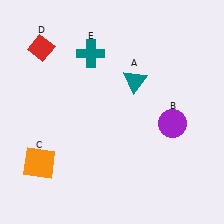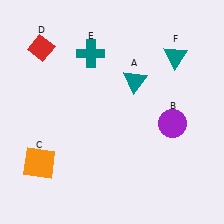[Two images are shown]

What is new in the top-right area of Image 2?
A teal triangle (F) was added in the top-right area of Image 2.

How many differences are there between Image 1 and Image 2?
There is 1 difference between the two images.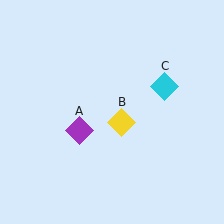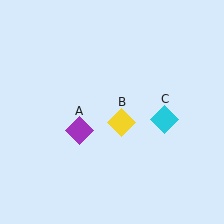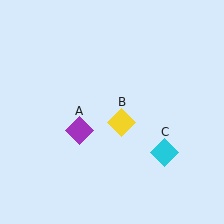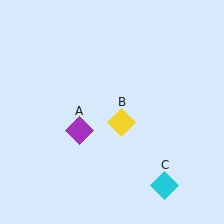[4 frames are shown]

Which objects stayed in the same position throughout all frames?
Purple diamond (object A) and yellow diamond (object B) remained stationary.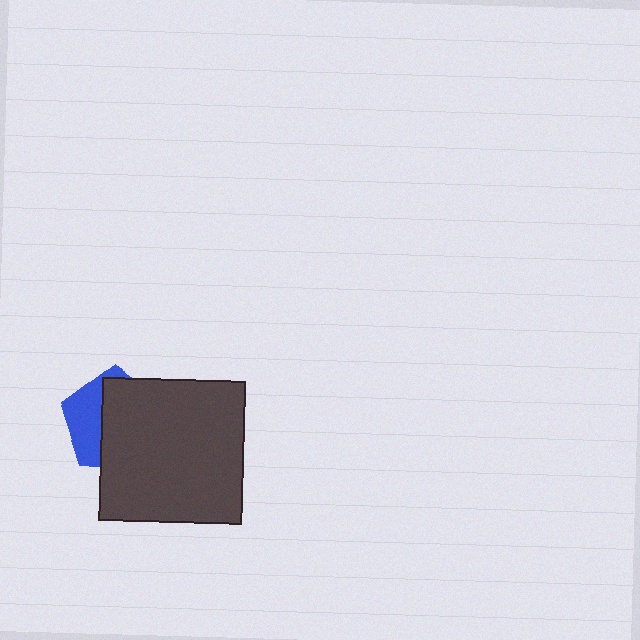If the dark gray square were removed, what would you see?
You would see the complete blue pentagon.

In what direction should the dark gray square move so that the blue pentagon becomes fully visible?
The dark gray square should move right. That is the shortest direction to clear the overlap and leave the blue pentagon fully visible.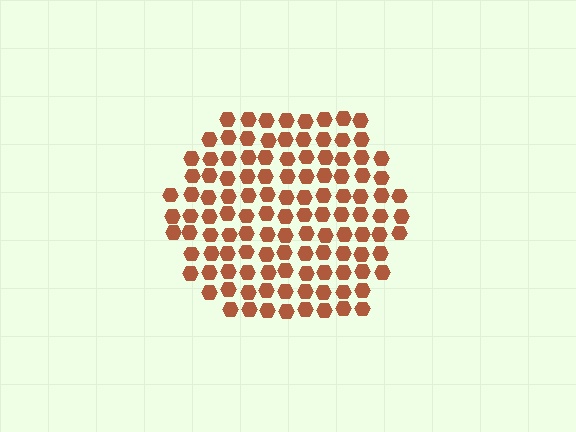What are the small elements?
The small elements are hexagons.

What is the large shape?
The large shape is a hexagon.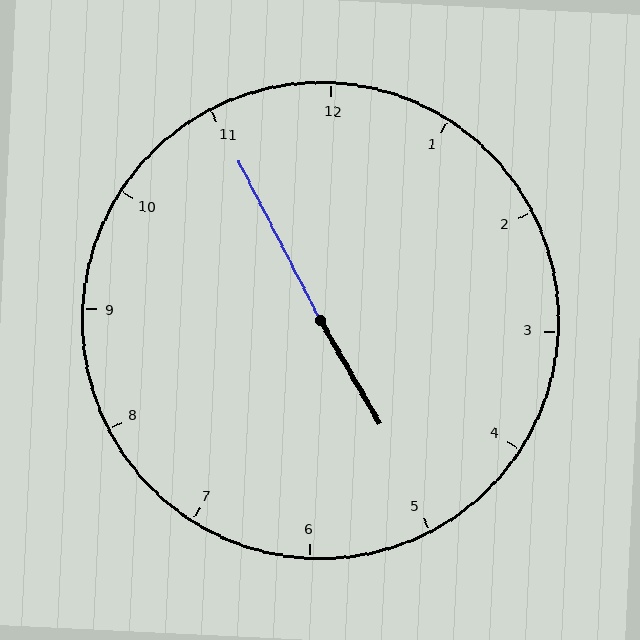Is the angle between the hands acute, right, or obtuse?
It is obtuse.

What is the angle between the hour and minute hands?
Approximately 178 degrees.